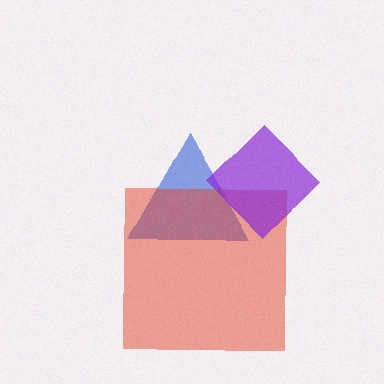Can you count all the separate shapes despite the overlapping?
Yes, there are 3 separate shapes.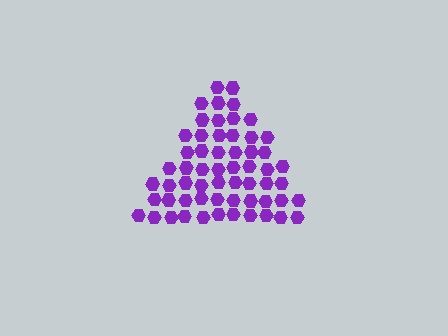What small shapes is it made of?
It is made of small hexagons.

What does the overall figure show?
The overall figure shows a triangle.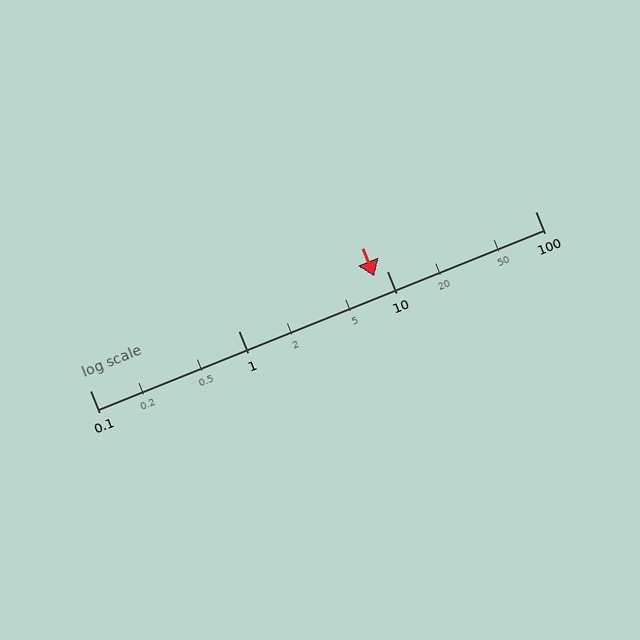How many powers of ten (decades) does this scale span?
The scale spans 3 decades, from 0.1 to 100.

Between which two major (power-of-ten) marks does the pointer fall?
The pointer is between 1 and 10.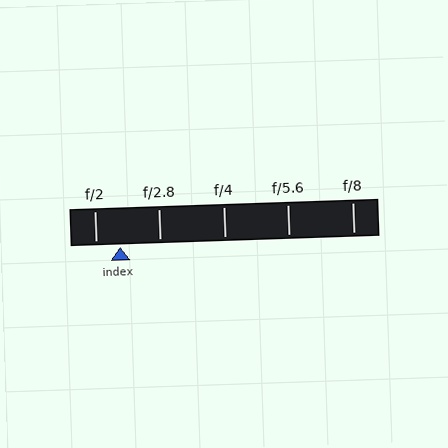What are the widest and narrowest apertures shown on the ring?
The widest aperture shown is f/2 and the narrowest is f/8.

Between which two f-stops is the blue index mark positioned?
The index mark is between f/2 and f/2.8.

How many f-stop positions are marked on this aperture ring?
There are 5 f-stop positions marked.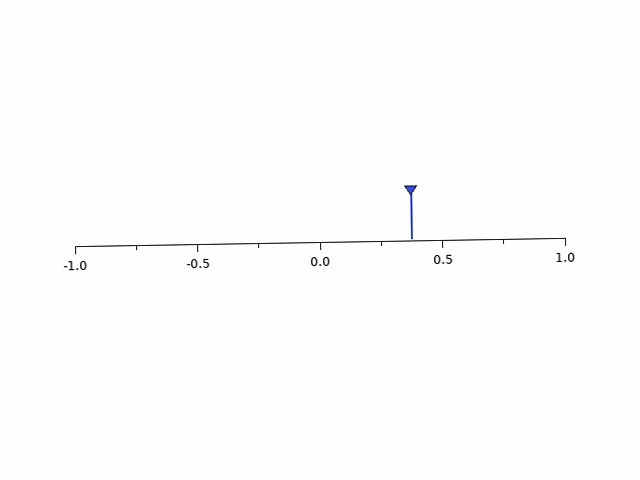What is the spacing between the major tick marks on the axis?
The major ticks are spaced 0.5 apart.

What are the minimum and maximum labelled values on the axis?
The axis runs from -1.0 to 1.0.